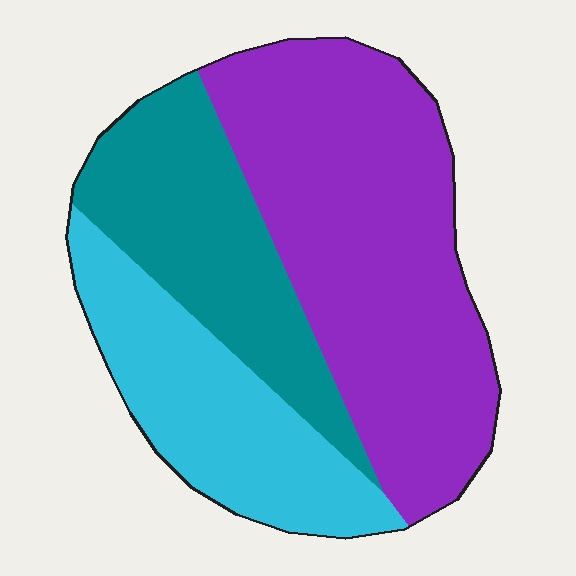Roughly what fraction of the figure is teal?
Teal covers about 25% of the figure.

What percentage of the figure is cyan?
Cyan takes up about one quarter (1/4) of the figure.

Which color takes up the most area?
Purple, at roughly 50%.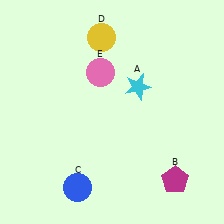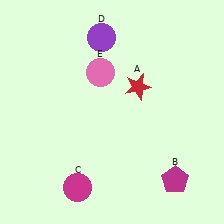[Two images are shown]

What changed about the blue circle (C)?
In Image 1, C is blue. In Image 2, it changed to magenta.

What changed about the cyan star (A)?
In Image 1, A is cyan. In Image 2, it changed to red.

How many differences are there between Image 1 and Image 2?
There are 3 differences between the two images.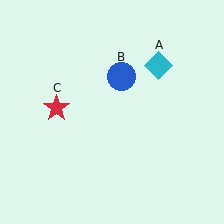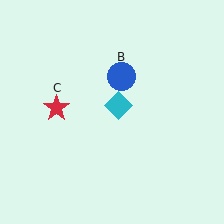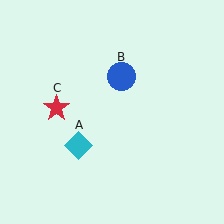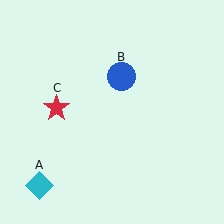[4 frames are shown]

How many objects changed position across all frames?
1 object changed position: cyan diamond (object A).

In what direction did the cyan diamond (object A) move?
The cyan diamond (object A) moved down and to the left.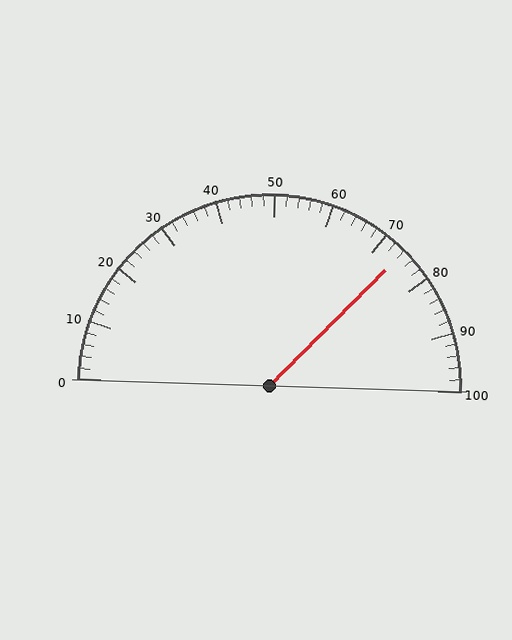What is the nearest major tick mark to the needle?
The nearest major tick mark is 70.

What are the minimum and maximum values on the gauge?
The gauge ranges from 0 to 100.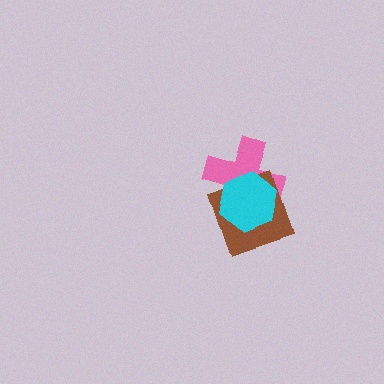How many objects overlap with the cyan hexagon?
2 objects overlap with the cyan hexagon.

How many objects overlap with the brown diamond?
2 objects overlap with the brown diamond.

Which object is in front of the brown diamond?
The cyan hexagon is in front of the brown diamond.